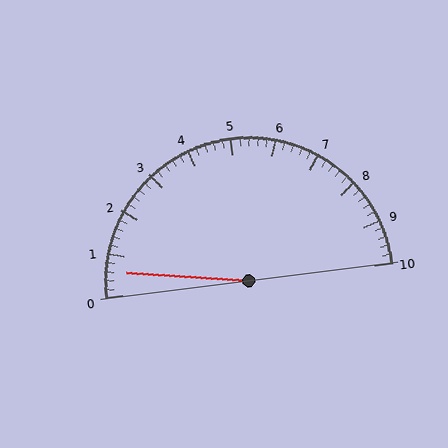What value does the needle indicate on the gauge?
The needle indicates approximately 0.6.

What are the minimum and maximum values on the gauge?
The gauge ranges from 0 to 10.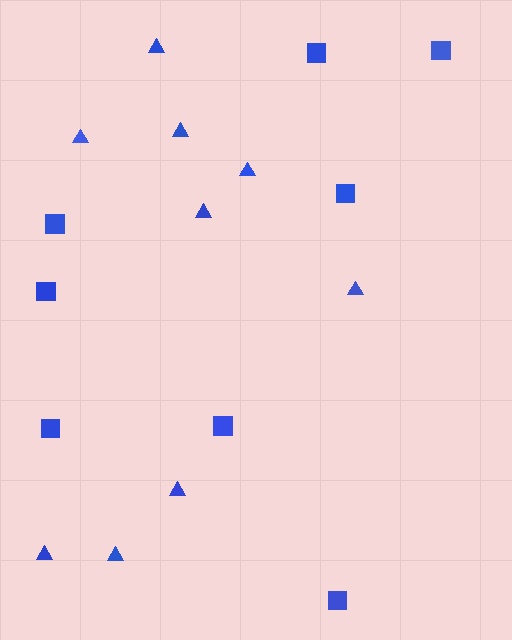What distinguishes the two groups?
There are 2 groups: one group of triangles (9) and one group of squares (8).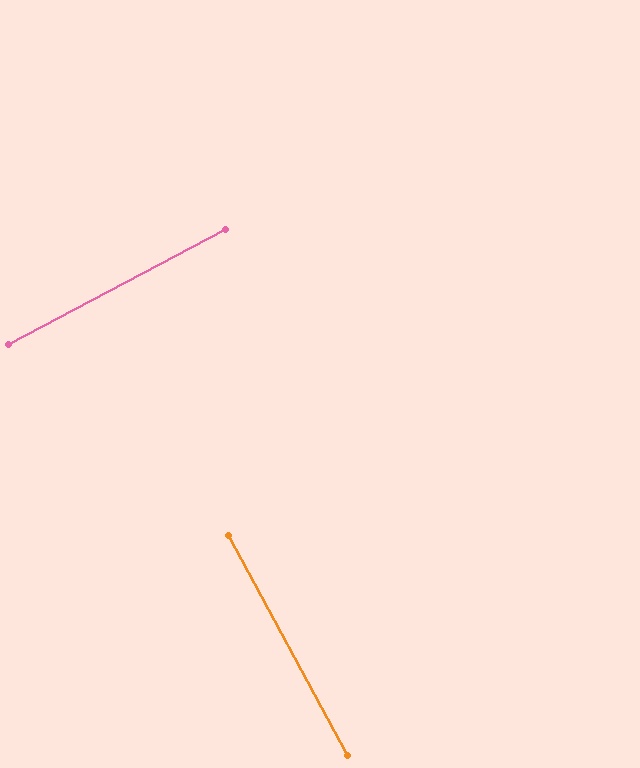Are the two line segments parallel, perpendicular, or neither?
Perpendicular — they meet at approximately 90°.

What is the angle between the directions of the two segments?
Approximately 90 degrees.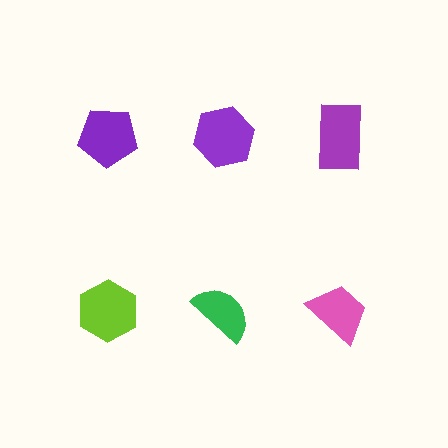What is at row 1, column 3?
A purple rectangle.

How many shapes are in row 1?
3 shapes.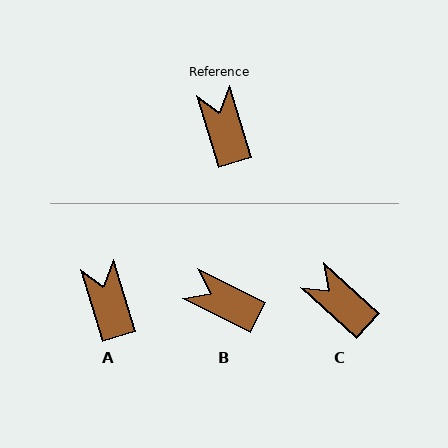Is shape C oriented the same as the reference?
No, it is off by about 31 degrees.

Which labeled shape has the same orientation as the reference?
A.